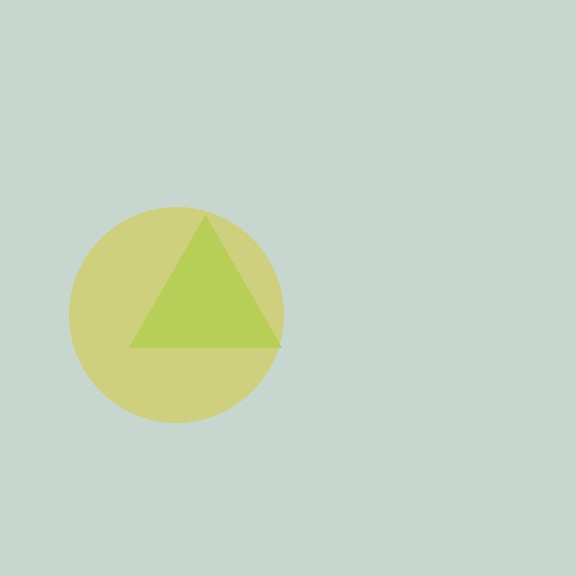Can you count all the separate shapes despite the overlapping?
Yes, there are 2 separate shapes.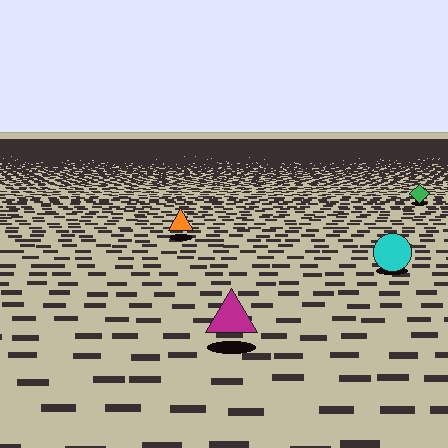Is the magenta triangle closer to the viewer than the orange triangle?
Yes. The magenta triangle is closer — you can tell from the texture gradient: the ground texture is coarser near it.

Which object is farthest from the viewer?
The green diamond is farthest from the viewer. It appears smaller and the ground texture around it is denser.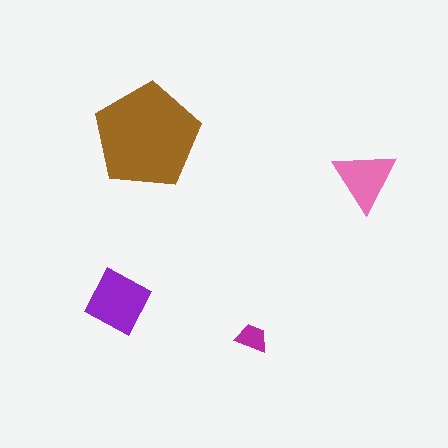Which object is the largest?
The brown pentagon.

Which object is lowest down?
The magenta trapezoid is bottommost.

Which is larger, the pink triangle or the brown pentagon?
The brown pentagon.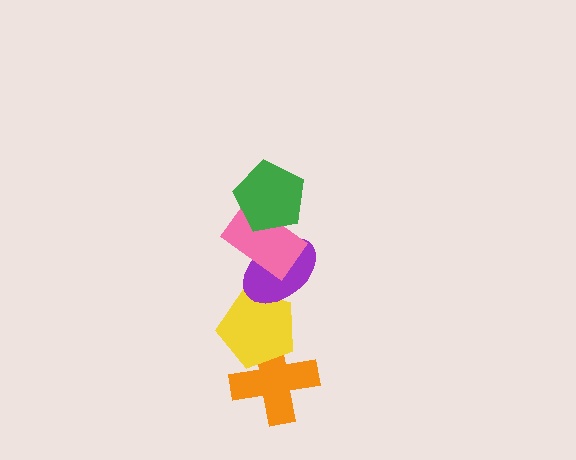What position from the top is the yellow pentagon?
The yellow pentagon is 4th from the top.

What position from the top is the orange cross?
The orange cross is 5th from the top.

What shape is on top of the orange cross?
The yellow pentagon is on top of the orange cross.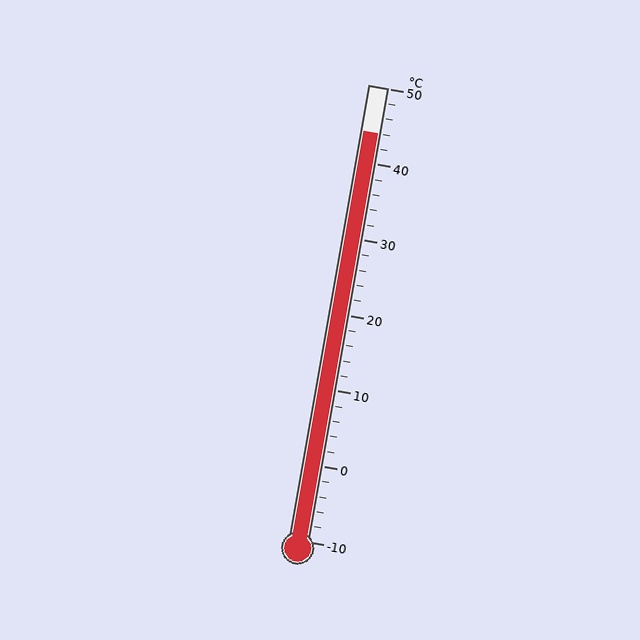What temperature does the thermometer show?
The thermometer shows approximately 44°C.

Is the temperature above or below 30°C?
The temperature is above 30°C.